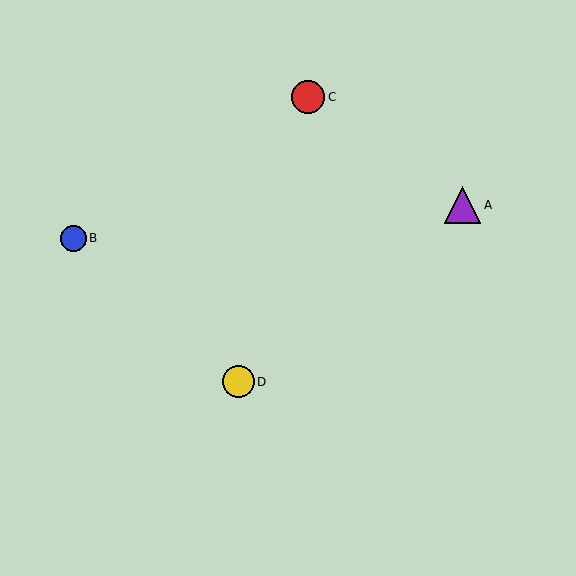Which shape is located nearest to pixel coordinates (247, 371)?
The yellow circle (labeled D) at (238, 382) is nearest to that location.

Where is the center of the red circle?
The center of the red circle is at (308, 97).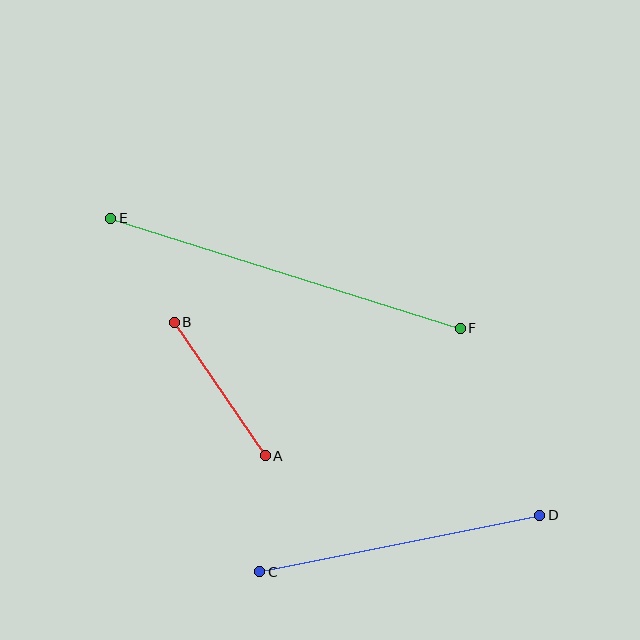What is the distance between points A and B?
The distance is approximately 162 pixels.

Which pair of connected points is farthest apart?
Points E and F are farthest apart.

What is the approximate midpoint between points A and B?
The midpoint is at approximately (220, 389) pixels.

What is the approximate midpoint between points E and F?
The midpoint is at approximately (286, 273) pixels.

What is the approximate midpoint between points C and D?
The midpoint is at approximately (400, 543) pixels.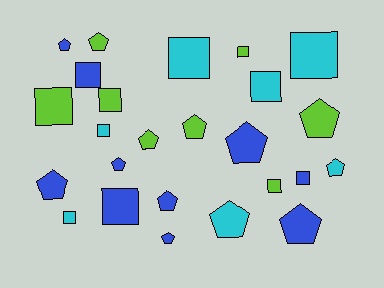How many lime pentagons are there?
There are 4 lime pentagons.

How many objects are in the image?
There are 25 objects.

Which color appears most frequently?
Blue, with 10 objects.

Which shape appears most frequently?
Pentagon, with 13 objects.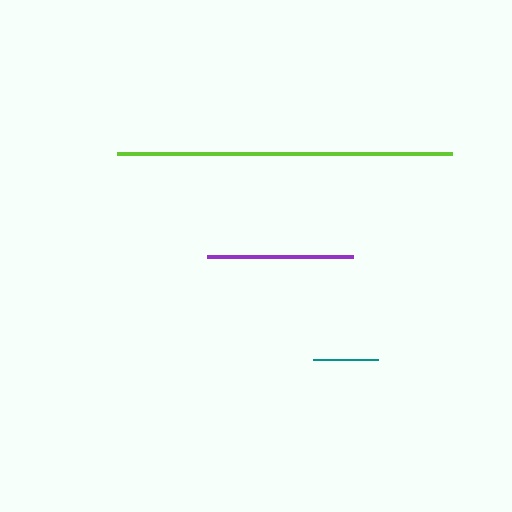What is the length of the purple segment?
The purple segment is approximately 146 pixels long.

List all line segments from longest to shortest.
From longest to shortest: lime, purple, teal.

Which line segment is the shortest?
The teal line is the shortest at approximately 64 pixels.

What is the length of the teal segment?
The teal segment is approximately 64 pixels long.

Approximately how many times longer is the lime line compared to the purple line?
The lime line is approximately 2.3 times the length of the purple line.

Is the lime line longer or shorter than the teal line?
The lime line is longer than the teal line.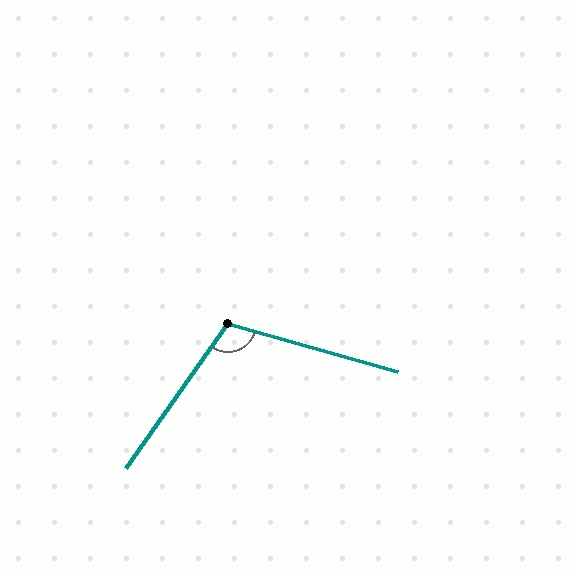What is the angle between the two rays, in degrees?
Approximately 109 degrees.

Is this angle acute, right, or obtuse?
It is obtuse.